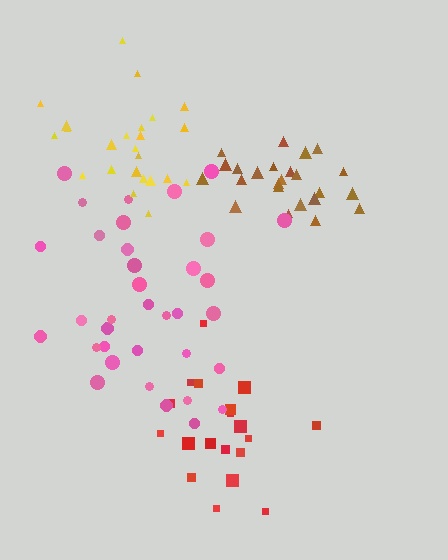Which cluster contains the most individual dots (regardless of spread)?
Pink (35).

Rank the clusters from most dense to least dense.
brown, red, yellow, pink.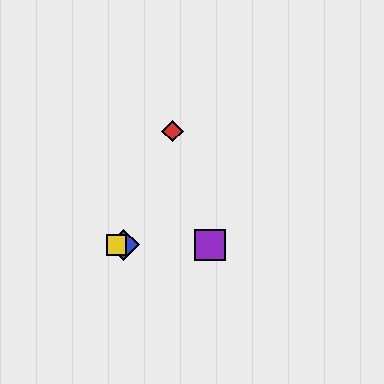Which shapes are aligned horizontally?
The blue diamond, the green square, the yellow square, the purple square are aligned horizontally.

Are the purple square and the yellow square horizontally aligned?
Yes, both are at y≈245.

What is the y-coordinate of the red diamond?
The red diamond is at y≈131.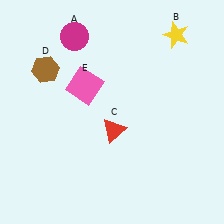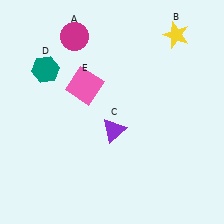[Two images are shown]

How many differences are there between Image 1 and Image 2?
There are 2 differences between the two images.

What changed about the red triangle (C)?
In Image 1, C is red. In Image 2, it changed to purple.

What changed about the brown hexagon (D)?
In Image 1, D is brown. In Image 2, it changed to teal.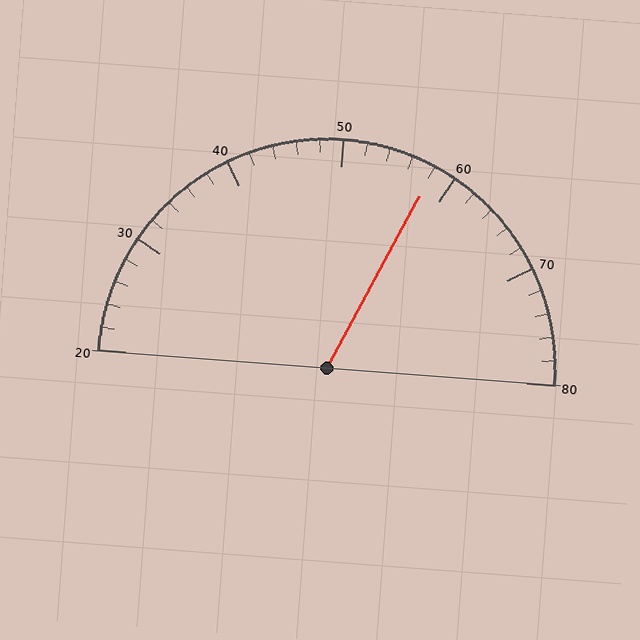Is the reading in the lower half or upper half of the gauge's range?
The reading is in the upper half of the range (20 to 80).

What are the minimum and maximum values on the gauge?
The gauge ranges from 20 to 80.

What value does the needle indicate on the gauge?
The needle indicates approximately 58.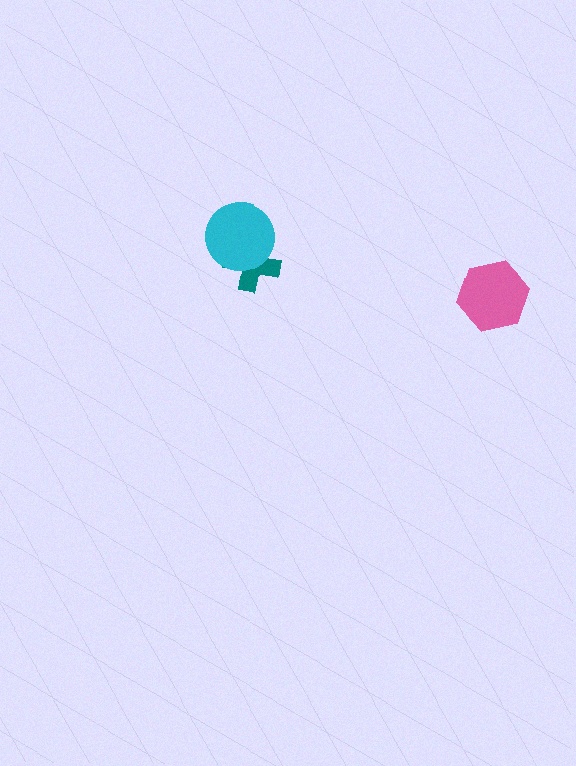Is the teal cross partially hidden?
Yes, it is partially covered by another shape.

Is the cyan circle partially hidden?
No, no other shape covers it.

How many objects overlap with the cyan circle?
1 object overlaps with the cyan circle.